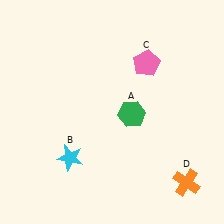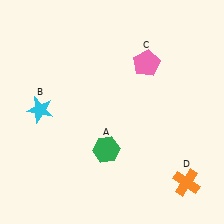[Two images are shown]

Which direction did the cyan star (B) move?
The cyan star (B) moved up.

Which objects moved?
The objects that moved are: the green hexagon (A), the cyan star (B).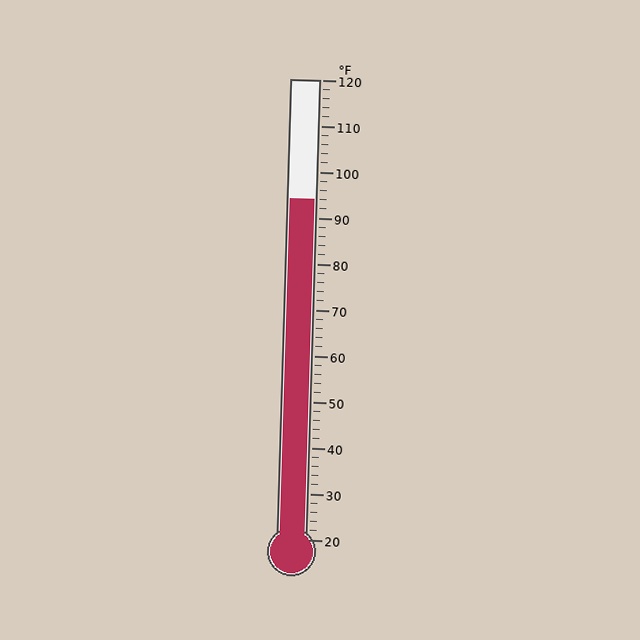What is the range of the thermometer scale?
The thermometer scale ranges from 20°F to 120°F.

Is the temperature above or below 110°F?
The temperature is below 110°F.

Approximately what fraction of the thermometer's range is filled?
The thermometer is filled to approximately 75% of its range.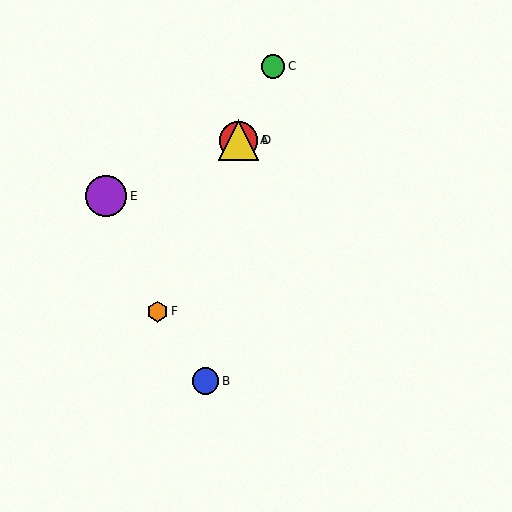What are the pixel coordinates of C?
Object C is at (273, 66).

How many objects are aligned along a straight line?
4 objects (A, C, D, F) are aligned along a straight line.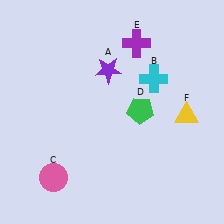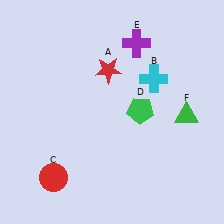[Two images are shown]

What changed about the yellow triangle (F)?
In Image 1, F is yellow. In Image 2, it changed to green.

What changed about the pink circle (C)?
In Image 1, C is pink. In Image 2, it changed to red.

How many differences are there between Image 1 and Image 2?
There are 3 differences between the two images.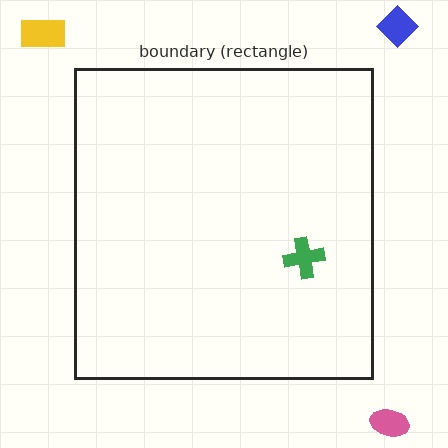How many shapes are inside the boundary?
1 inside, 3 outside.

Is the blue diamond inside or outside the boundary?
Outside.